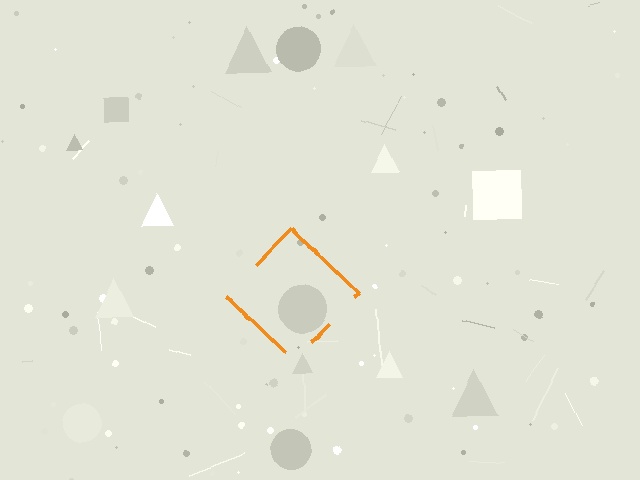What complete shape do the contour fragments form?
The contour fragments form a diamond.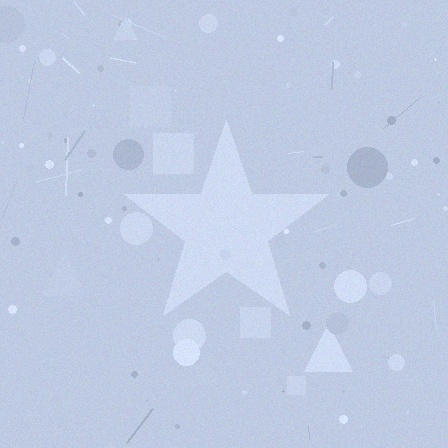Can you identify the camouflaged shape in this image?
The camouflaged shape is a star.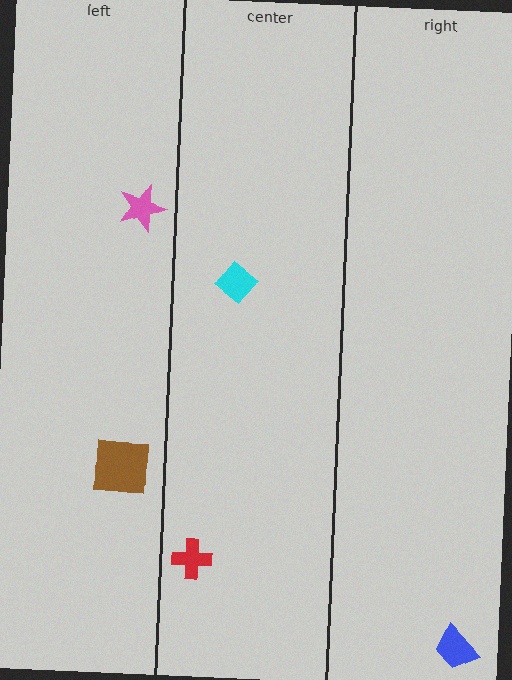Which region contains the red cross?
The center region.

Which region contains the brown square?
The left region.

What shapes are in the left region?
The brown square, the pink star.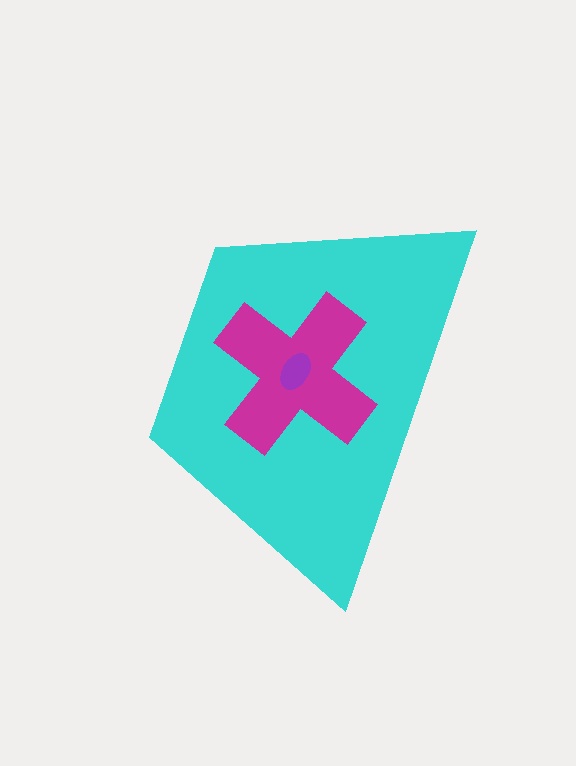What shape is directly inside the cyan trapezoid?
The magenta cross.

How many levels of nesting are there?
3.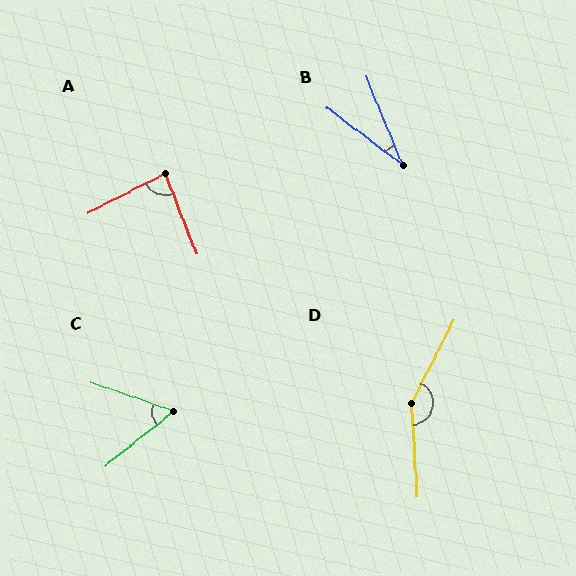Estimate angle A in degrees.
Approximately 84 degrees.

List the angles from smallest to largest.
B (31°), C (58°), A (84°), D (149°).